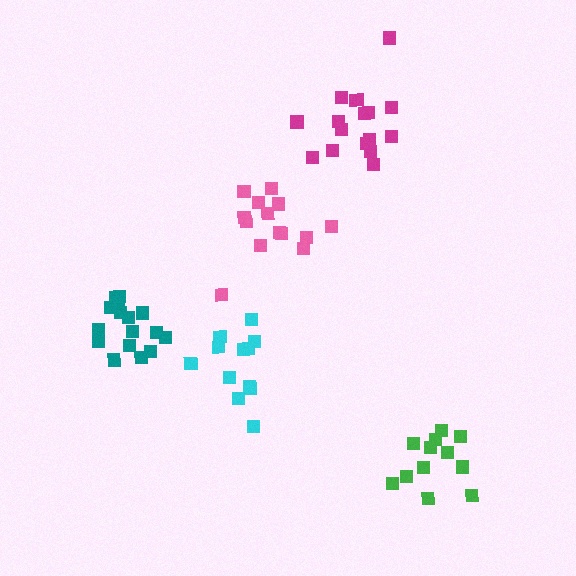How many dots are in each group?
Group 1: 12 dots, Group 2: 17 dots, Group 3: 14 dots, Group 4: 12 dots, Group 5: 16 dots (71 total).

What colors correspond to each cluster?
The clusters are colored: green, magenta, pink, cyan, teal.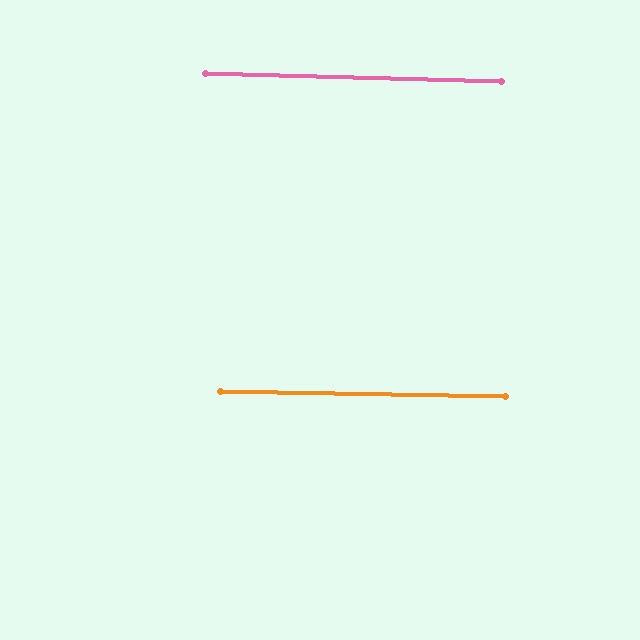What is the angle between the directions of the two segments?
Approximately 0 degrees.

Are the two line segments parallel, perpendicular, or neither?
Parallel — their directions differ by only 0.4°.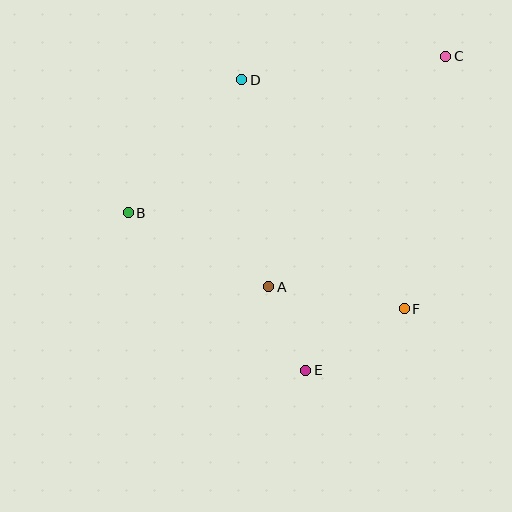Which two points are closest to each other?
Points A and E are closest to each other.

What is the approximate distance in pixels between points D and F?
The distance between D and F is approximately 281 pixels.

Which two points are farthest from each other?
Points B and C are farthest from each other.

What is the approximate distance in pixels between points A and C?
The distance between A and C is approximately 290 pixels.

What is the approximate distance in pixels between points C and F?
The distance between C and F is approximately 256 pixels.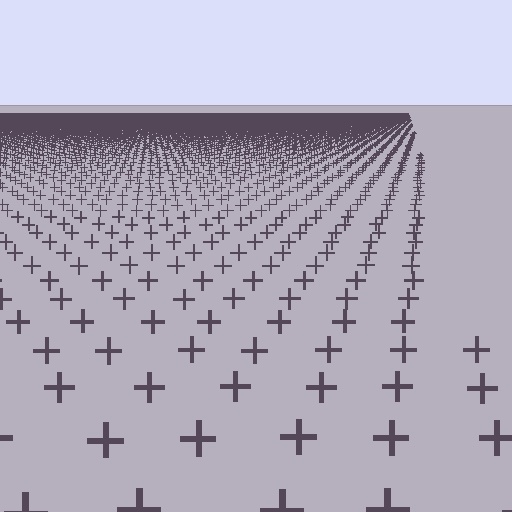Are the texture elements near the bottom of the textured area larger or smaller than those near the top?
Larger. Near the bottom, elements are closer to the viewer and appear at a bigger on-screen size.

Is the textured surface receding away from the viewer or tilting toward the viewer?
The surface is receding away from the viewer. Texture elements get smaller and denser toward the top.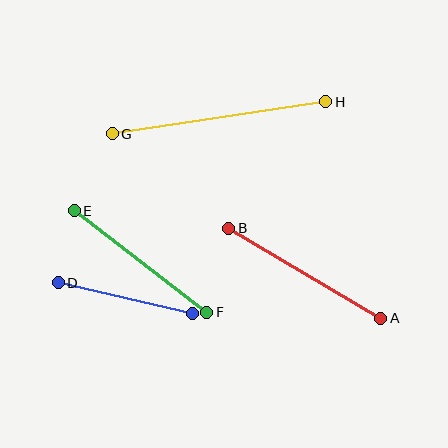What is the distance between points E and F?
The distance is approximately 167 pixels.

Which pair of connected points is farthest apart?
Points G and H are farthest apart.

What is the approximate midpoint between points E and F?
The midpoint is at approximately (141, 262) pixels.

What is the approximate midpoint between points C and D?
The midpoint is at approximately (125, 298) pixels.